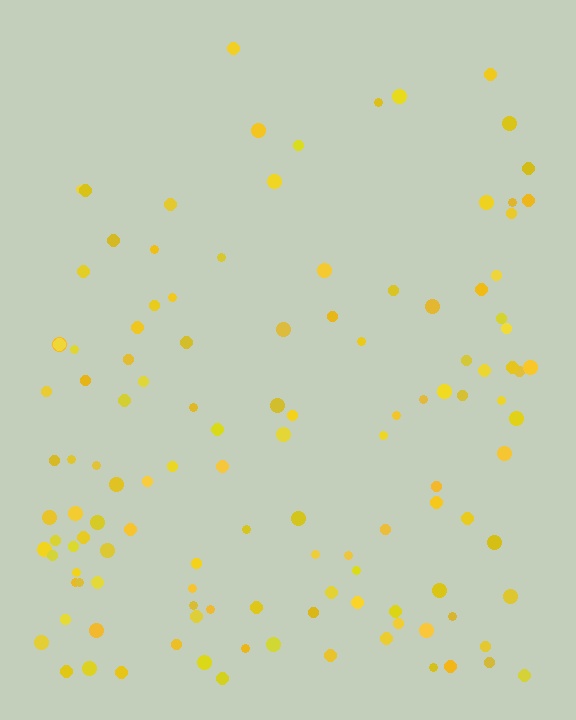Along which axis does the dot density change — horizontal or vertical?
Vertical.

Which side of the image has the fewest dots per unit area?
The top.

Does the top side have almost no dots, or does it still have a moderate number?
Still a moderate number, just noticeably fewer than the bottom.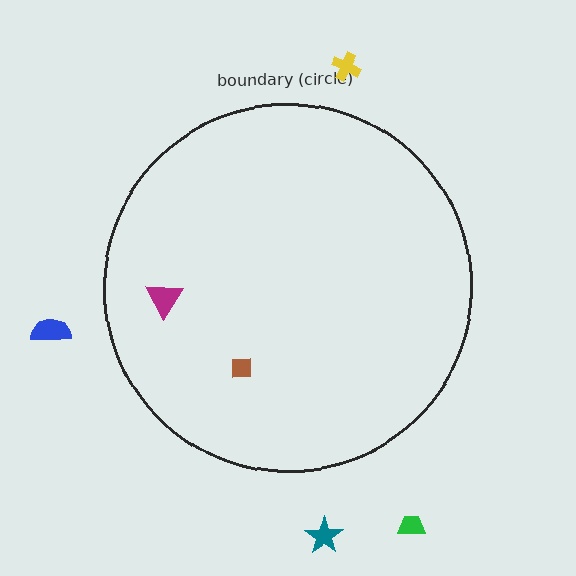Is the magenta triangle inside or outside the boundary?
Inside.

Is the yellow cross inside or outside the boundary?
Outside.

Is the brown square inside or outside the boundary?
Inside.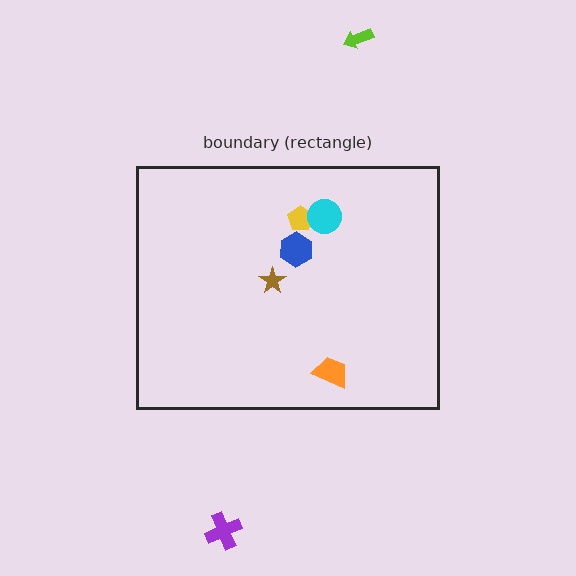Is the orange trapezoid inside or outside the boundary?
Inside.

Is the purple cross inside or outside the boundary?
Outside.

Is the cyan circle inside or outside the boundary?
Inside.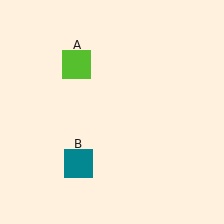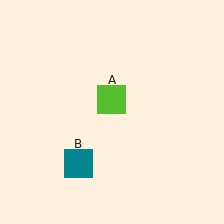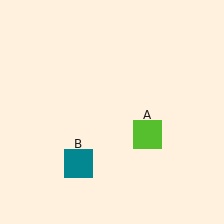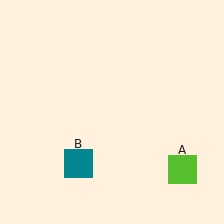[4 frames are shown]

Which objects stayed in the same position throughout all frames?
Teal square (object B) remained stationary.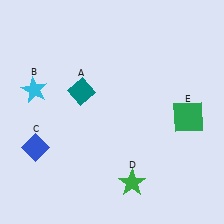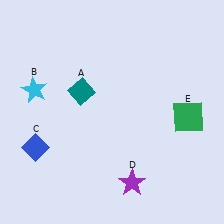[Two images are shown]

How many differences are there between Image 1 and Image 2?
There is 1 difference between the two images.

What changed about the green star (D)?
In Image 1, D is green. In Image 2, it changed to purple.